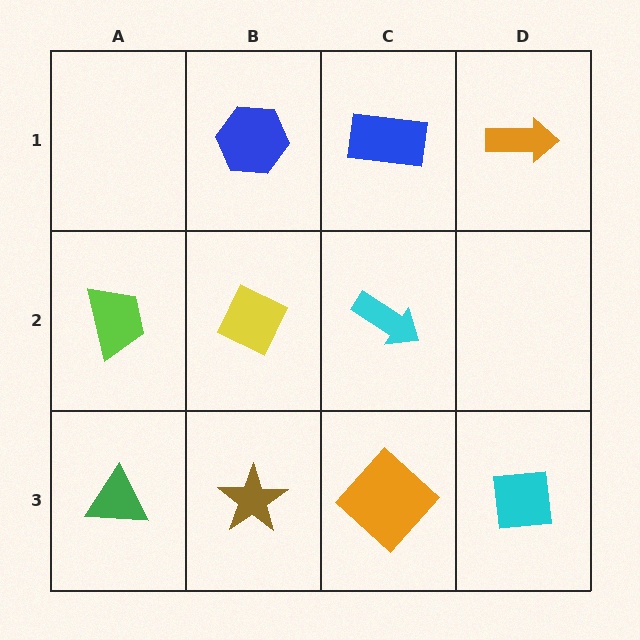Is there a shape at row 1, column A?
No, that cell is empty.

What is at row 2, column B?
A yellow diamond.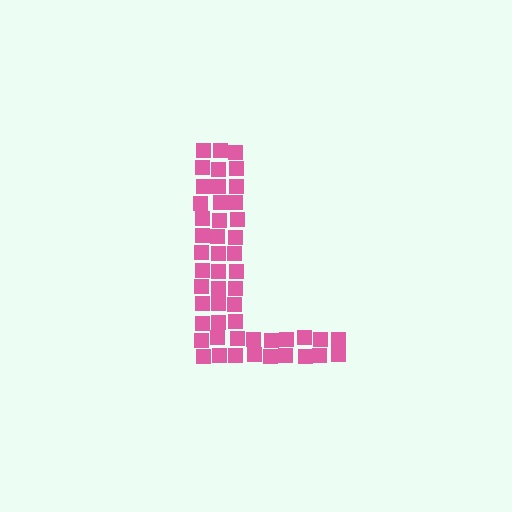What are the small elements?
The small elements are squares.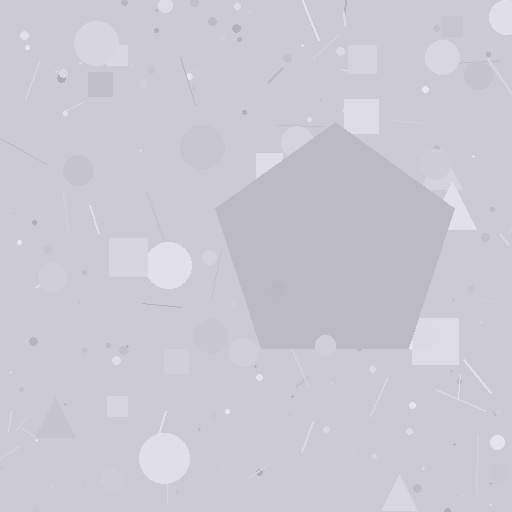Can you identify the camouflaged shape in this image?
The camouflaged shape is a pentagon.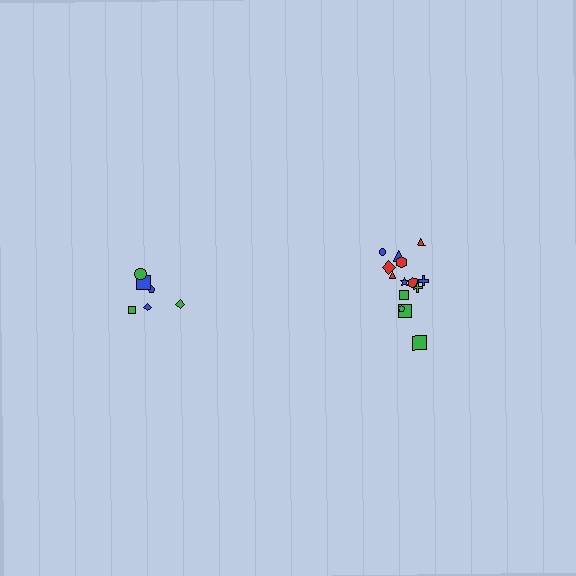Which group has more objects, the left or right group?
The right group.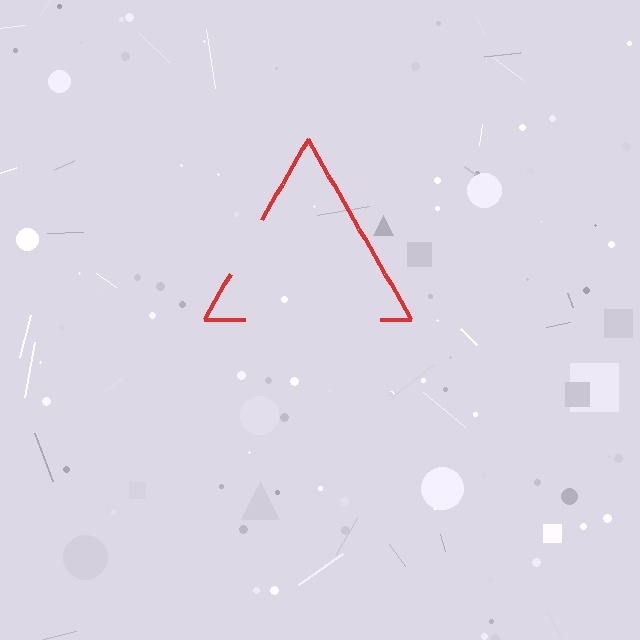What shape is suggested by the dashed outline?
The dashed outline suggests a triangle.